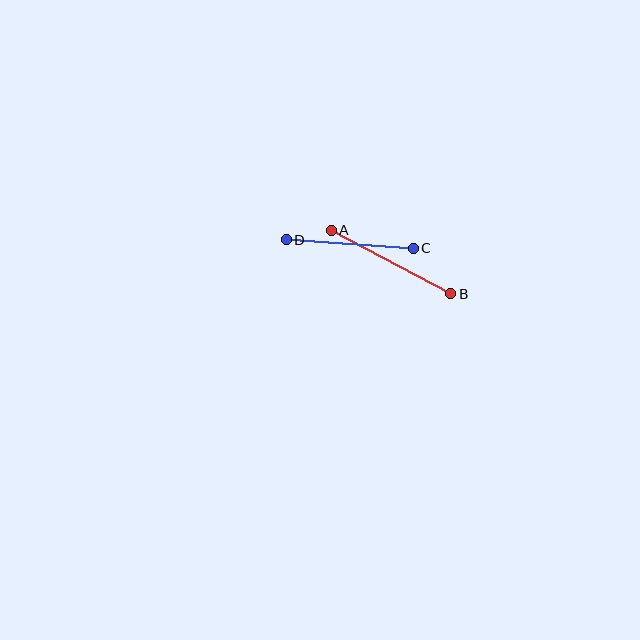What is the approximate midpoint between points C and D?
The midpoint is at approximately (350, 244) pixels.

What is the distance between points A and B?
The distance is approximately 135 pixels.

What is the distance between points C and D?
The distance is approximately 127 pixels.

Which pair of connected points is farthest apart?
Points A and B are farthest apart.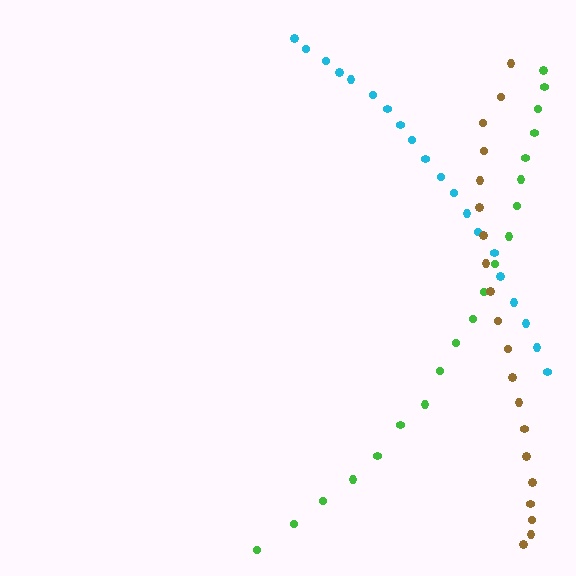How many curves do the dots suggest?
There are 3 distinct paths.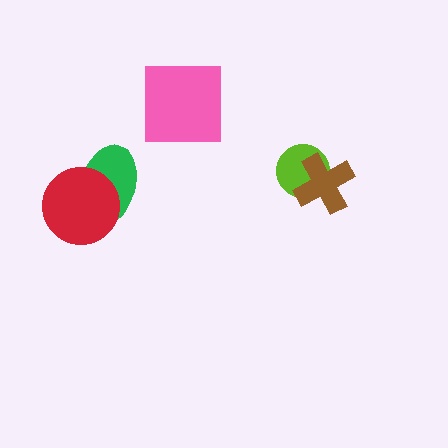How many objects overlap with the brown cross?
1 object overlaps with the brown cross.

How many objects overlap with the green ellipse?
1 object overlaps with the green ellipse.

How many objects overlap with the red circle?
1 object overlaps with the red circle.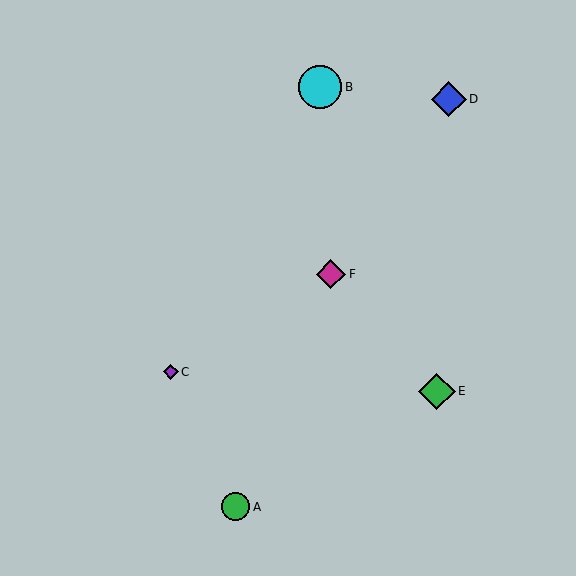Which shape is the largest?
The cyan circle (labeled B) is the largest.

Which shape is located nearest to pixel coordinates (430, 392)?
The green diamond (labeled E) at (437, 391) is nearest to that location.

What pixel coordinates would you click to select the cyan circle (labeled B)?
Click at (320, 87) to select the cyan circle B.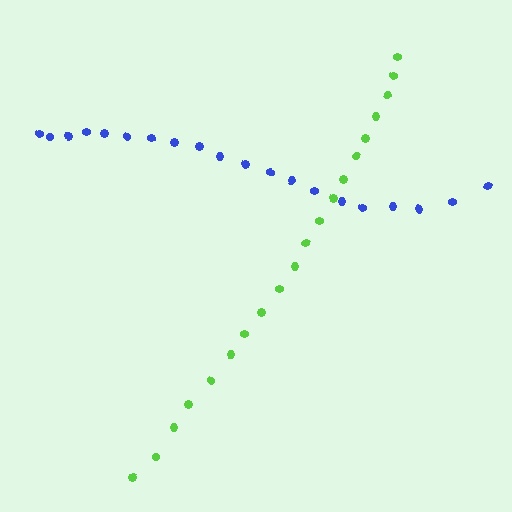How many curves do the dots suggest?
There are 2 distinct paths.